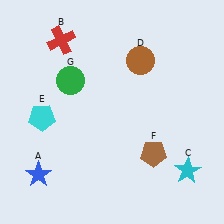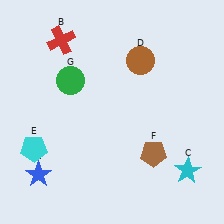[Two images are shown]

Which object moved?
The cyan pentagon (E) moved down.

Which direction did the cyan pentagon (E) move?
The cyan pentagon (E) moved down.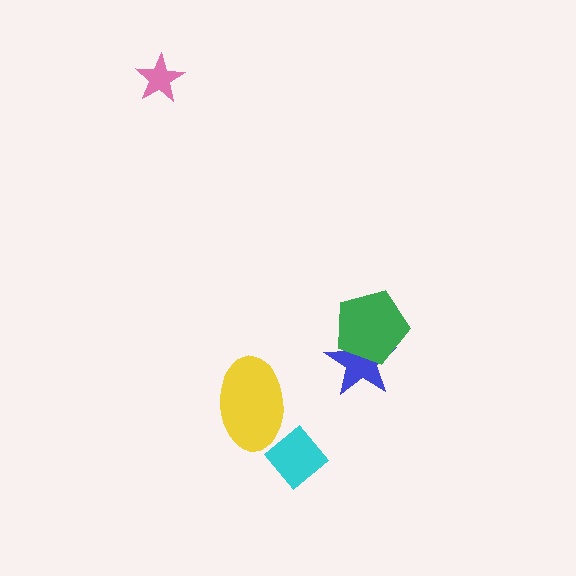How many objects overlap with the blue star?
1 object overlaps with the blue star.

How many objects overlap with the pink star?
0 objects overlap with the pink star.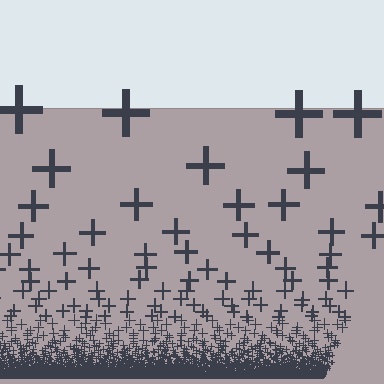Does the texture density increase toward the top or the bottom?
Density increases toward the bottom.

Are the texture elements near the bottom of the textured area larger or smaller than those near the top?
Smaller. The gradient is inverted — elements near the bottom are smaller and denser.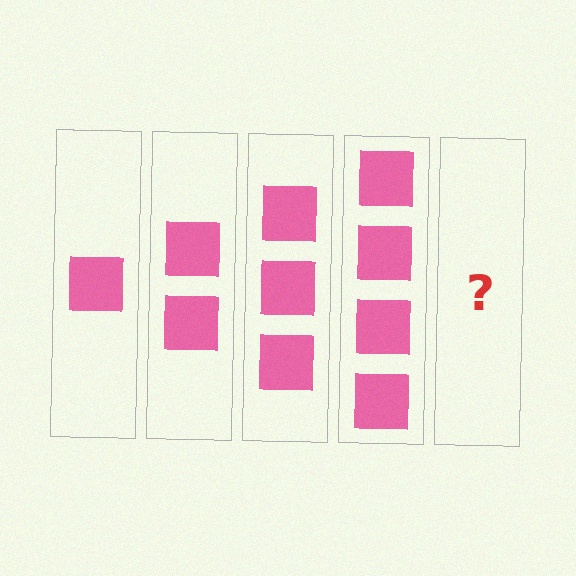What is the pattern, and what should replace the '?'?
The pattern is that each step adds one more square. The '?' should be 5 squares.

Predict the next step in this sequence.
The next step is 5 squares.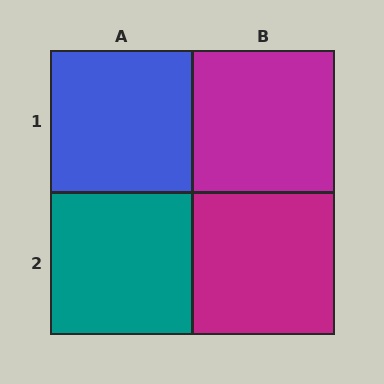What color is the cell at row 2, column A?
Teal.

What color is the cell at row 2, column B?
Magenta.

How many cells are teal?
1 cell is teal.